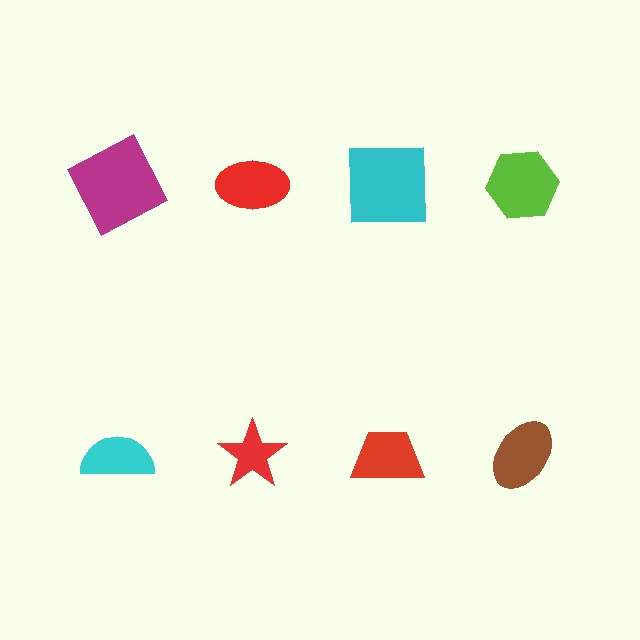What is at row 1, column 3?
A cyan square.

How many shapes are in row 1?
4 shapes.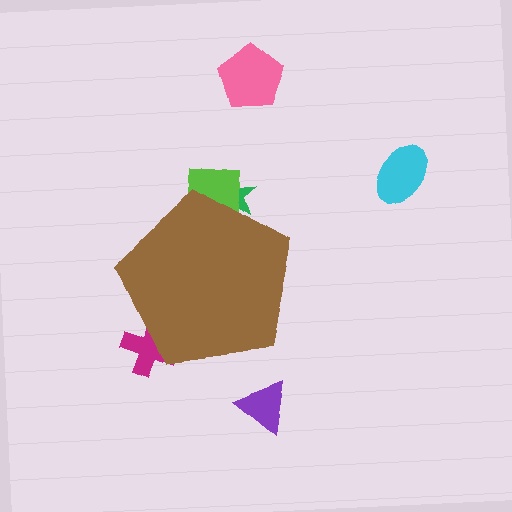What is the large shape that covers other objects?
A brown pentagon.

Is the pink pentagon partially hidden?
No, the pink pentagon is fully visible.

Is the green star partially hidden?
Yes, the green star is partially hidden behind the brown pentagon.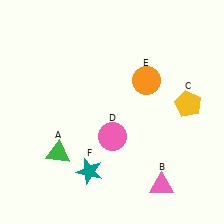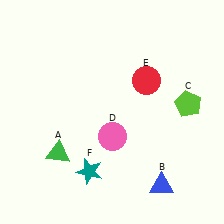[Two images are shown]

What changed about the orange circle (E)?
In Image 1, E is orange. In Image 2, it changed to red.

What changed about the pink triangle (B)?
In Image 1, B is pink. In Image 2, it changed to blue.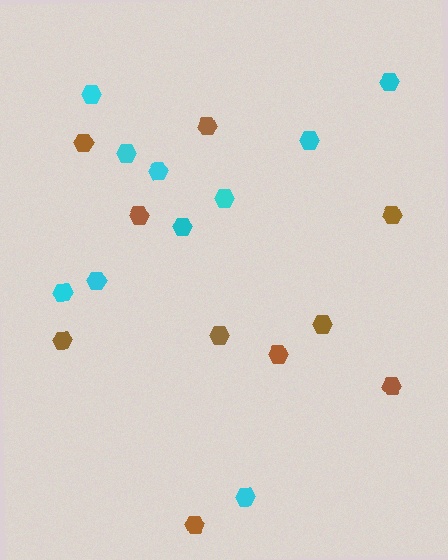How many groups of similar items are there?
There are 2 groups: one group of cyan hexagons (10) and one group of brown hexagons (10).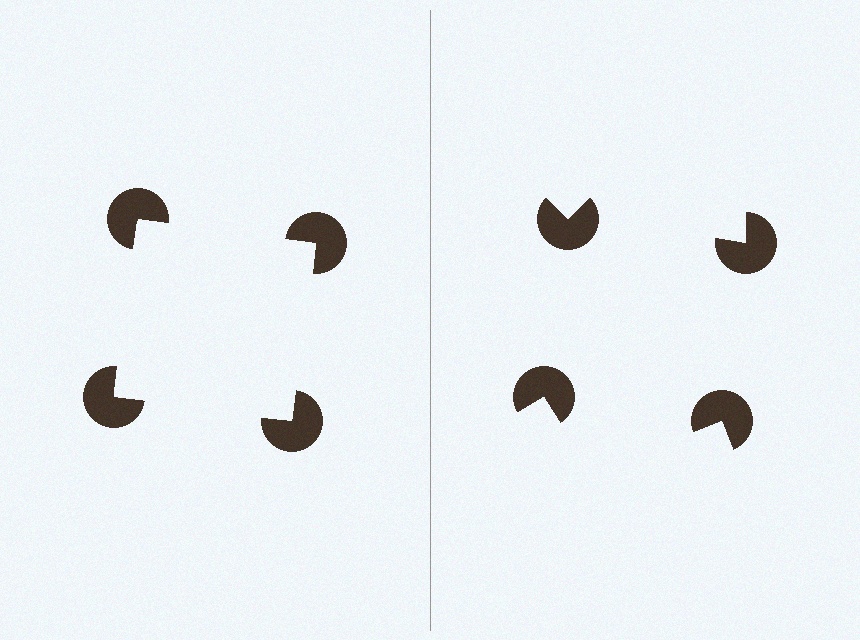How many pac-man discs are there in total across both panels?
8 — 4 on each side.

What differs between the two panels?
The pac-man discs are positioned identically on both sides; only the wedge orientations differ. On the left they align to a square; on the right they are misaligned.